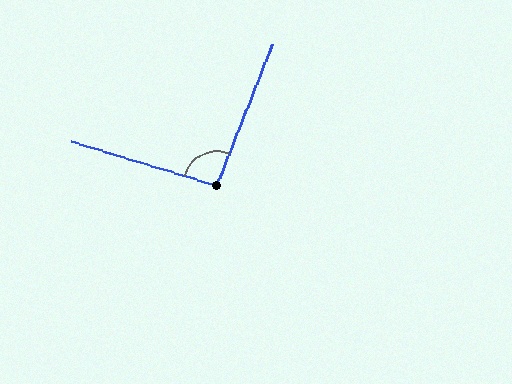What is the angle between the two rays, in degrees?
Approximately 95 degrees.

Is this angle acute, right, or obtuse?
It is approximately a right angle.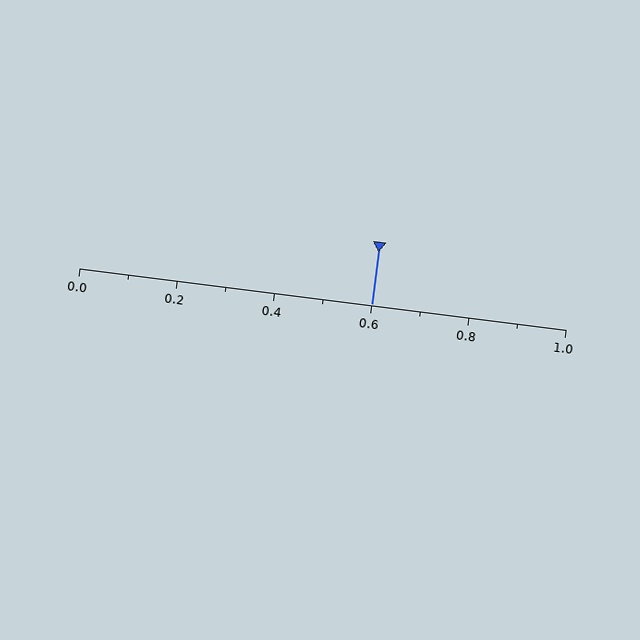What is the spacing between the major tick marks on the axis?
The major ticks are spaced 0.2 apart.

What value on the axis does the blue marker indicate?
The marker indicates approximately 0.6.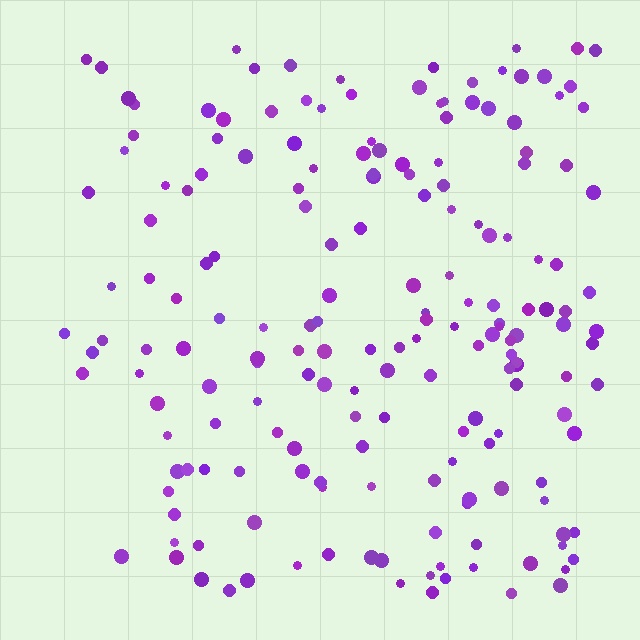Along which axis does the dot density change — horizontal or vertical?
Horizontal.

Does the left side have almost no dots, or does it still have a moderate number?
Still a moderate number, just noticeably fewer than the right.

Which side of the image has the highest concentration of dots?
The right.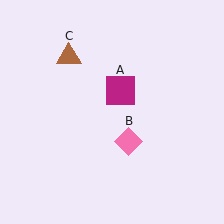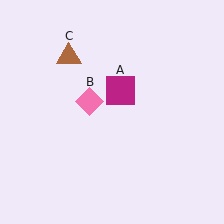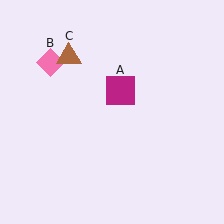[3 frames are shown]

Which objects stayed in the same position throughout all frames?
Magenta square (object A) and brown triangle (object C) remained stationary.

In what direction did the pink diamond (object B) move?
The pink diamond (object B) moved up and to the left.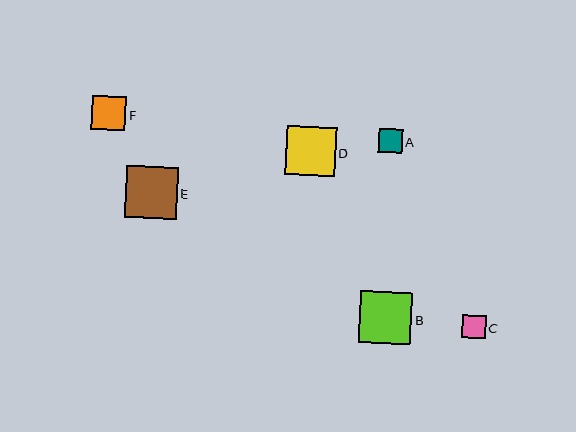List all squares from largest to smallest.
From largest to smallest: B, E, D, F, A, C.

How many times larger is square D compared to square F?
Square D is approximately 1.4 times the size of square F.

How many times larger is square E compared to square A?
Square E is approximately 2.2 times the size of square A.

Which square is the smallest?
Square C is the smallest with a size of approximately 24 pixels.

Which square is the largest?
Square B is the largest with a size of approximately 53 pixels.